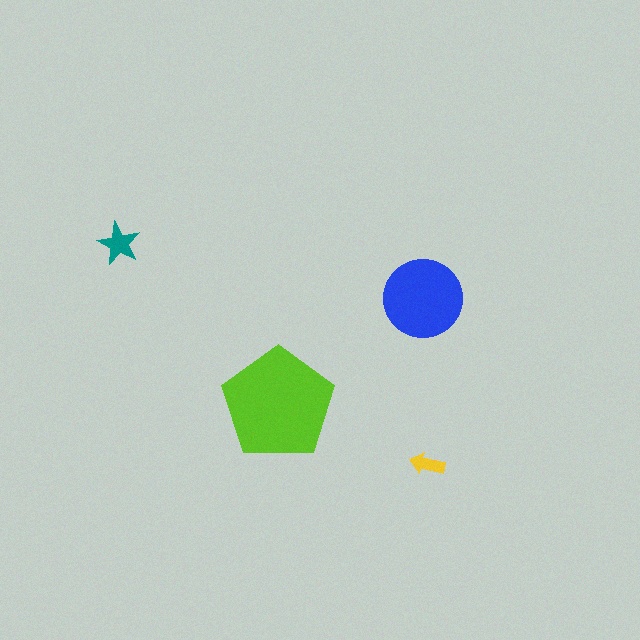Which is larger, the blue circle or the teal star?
The blue circle.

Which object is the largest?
The lime pentagon.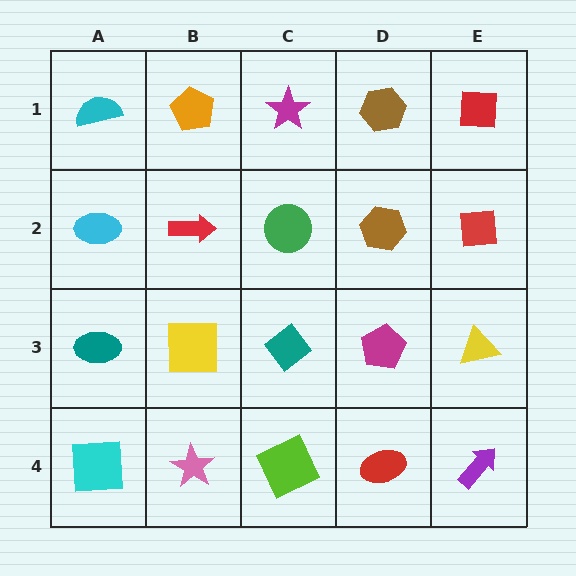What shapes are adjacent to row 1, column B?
A red arrow (row 2, column B), a cyan semicircle (row 1, column A), a magenta star (row 1, column C).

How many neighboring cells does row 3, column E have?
3.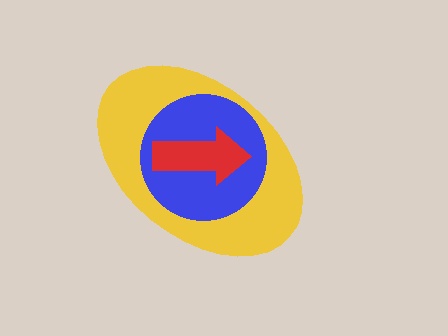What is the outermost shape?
The yellow ellipse.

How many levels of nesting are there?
3.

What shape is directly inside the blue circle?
The red arrow.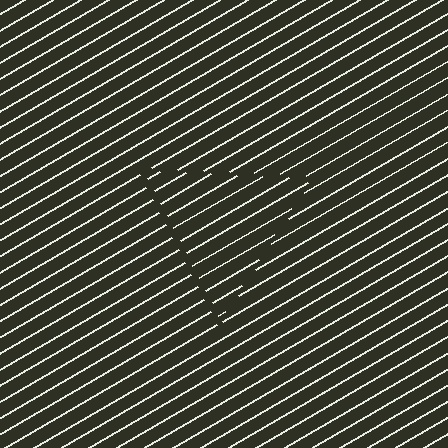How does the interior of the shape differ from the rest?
The interior of the shape contains the same grating, shifted by half a period — the contour is defined by the phase discontinuity where line-ends from the inner and outer gratings abut.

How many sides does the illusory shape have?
3 sides — the line-ends trace a triangle.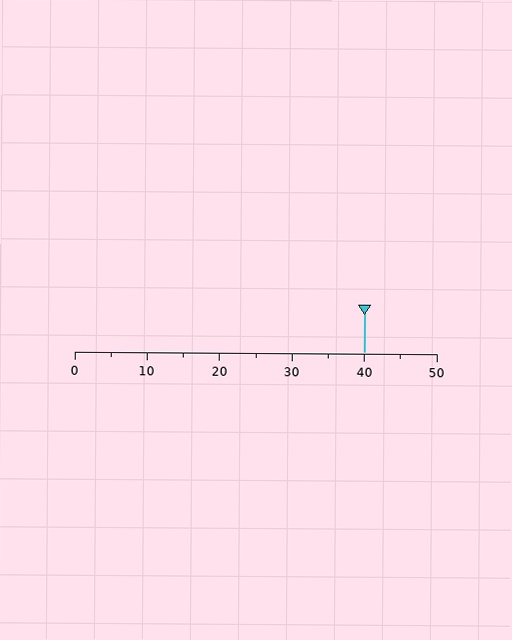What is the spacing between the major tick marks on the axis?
The major ticks are spaced 10 apart.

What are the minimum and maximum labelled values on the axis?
The axis runs from 0 to 50.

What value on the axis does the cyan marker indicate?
The marker indicates approximately 40.